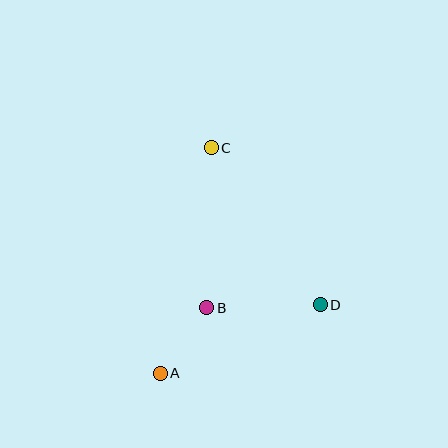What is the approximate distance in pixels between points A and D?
The distance between A and D is approximately 174 pixels.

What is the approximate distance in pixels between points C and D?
The distance between C and D is approximately 191 pixels.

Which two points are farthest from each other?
Points A and C are farthest from each other.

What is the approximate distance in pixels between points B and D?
The distance between B and D is approximately 113 pixels.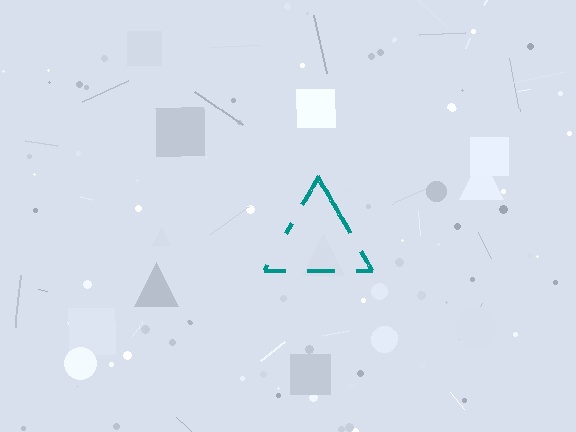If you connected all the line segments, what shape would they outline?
They would outline a triangle.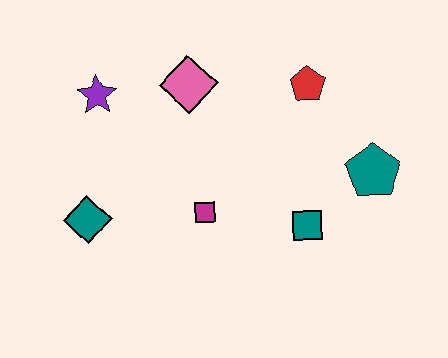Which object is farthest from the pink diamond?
The teal pentagon is farthest from the pink diamond.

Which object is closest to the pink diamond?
The purple star is closest to the pink diamond.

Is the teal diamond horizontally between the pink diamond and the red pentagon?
No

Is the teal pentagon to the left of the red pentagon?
No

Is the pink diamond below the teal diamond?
No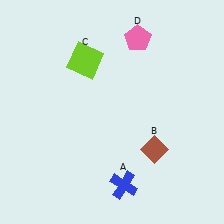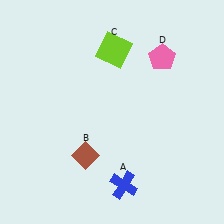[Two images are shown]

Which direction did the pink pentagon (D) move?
The pink pentagon (D) moved right.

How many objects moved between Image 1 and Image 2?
3 objects moved between the two images.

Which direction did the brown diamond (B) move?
The brown diamond (B) moved left.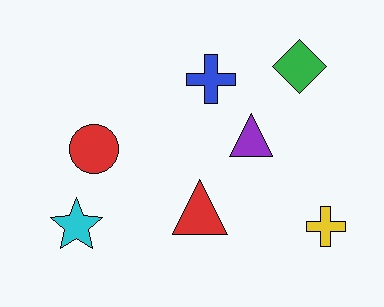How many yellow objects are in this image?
There is 1 yellow object.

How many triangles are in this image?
There are 2 triangles.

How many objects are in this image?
There are 7 objects.